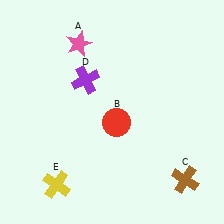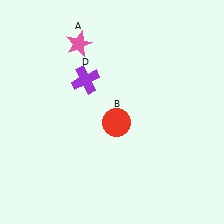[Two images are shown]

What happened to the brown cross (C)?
The brown cross (C) was removed in Image 2. It was in the bottom-right area of Image 1.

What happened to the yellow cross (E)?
The yellow cross (E) was removed in Image 2. It was in the bottom-left area of Image 1.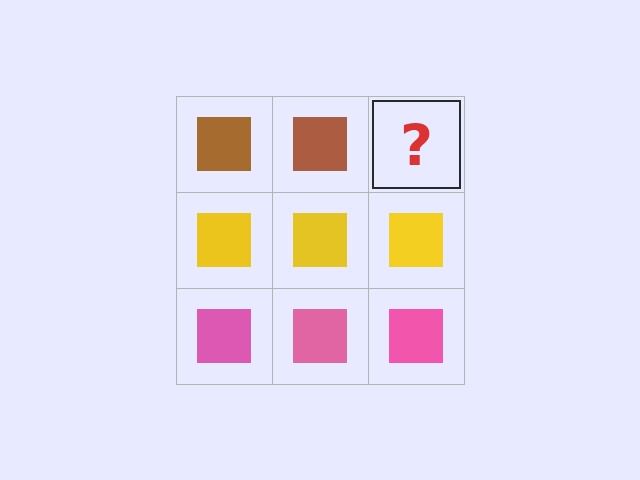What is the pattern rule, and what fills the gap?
The rule is that each row has a consistent color. The gap should be filled with a brown square.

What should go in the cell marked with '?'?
The missing cell should contain a brown square.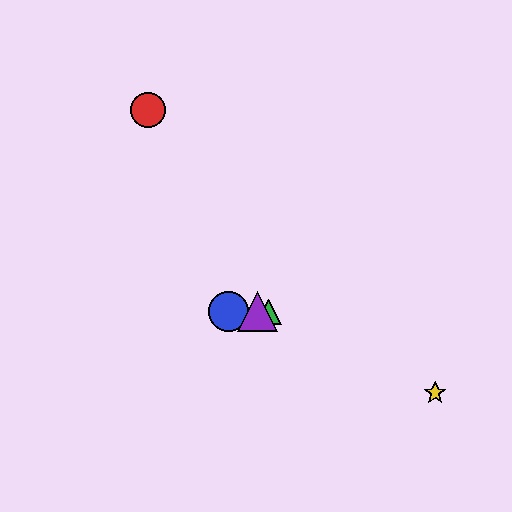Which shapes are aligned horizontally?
The blue circle, the green triangle, the purple triangle are aligned horizontally.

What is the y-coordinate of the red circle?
The red circle is at y≈110.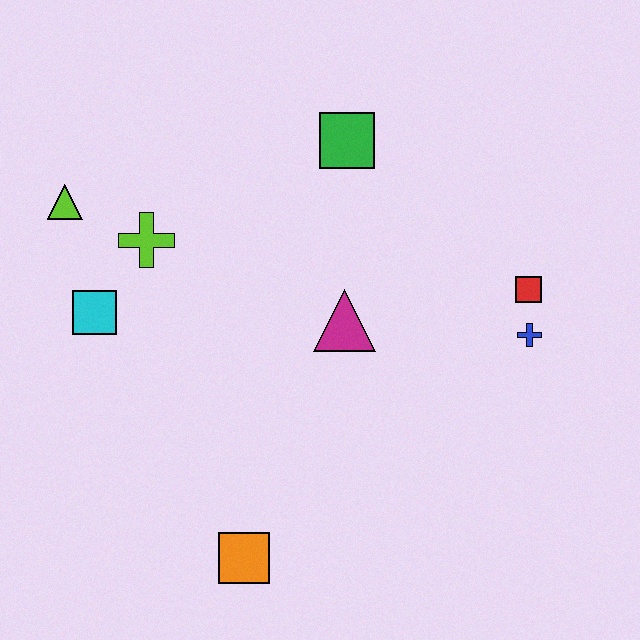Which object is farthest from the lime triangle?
The blue cross is farthest from the lime triangle.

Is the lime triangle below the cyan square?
No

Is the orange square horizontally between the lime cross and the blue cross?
Yes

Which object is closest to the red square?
The blue cross is closest to the red square.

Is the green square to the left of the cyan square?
No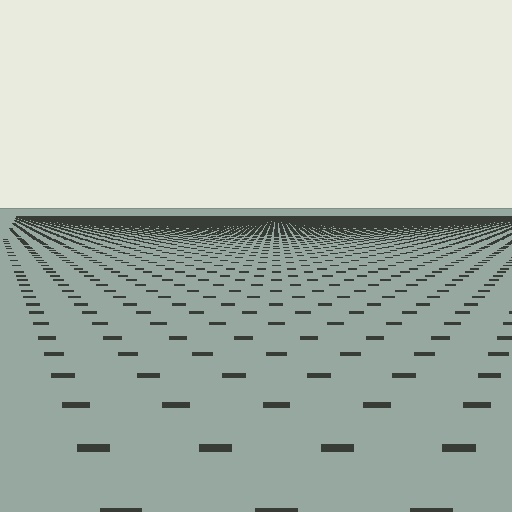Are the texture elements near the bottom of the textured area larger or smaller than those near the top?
Larger. Near the bottom, elements are closer to the viewer and appear at a bigger on-screen size.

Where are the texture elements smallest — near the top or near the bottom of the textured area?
Near the top.